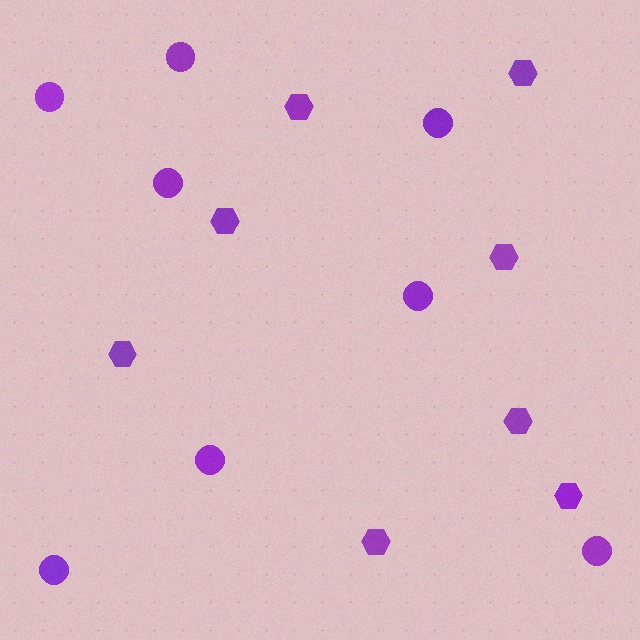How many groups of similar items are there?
There are 2 groups: one group of hexagons (8) and one group of circles (8).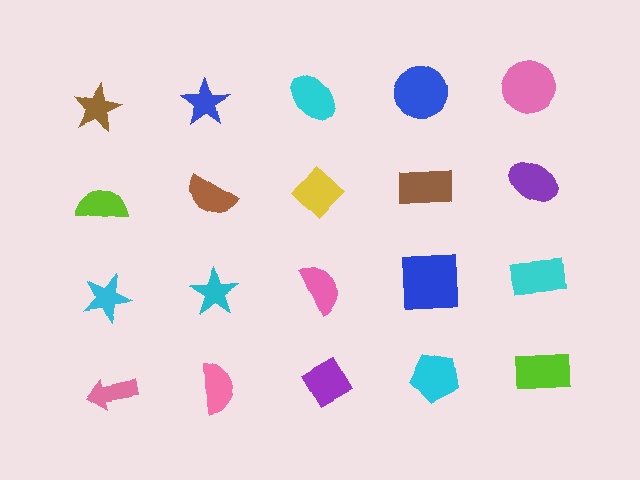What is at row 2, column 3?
A yellow diamond.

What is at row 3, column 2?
A cyan star.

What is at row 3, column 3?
A pink semicircle.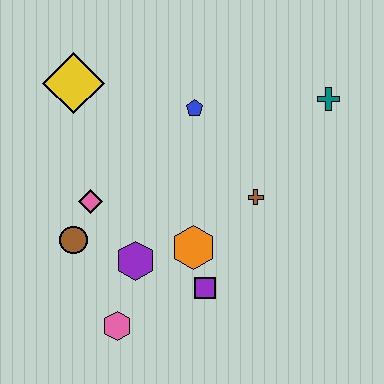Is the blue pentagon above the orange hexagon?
Yes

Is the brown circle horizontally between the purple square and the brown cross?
No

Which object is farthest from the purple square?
The yellow diamond is farthest from the purple square.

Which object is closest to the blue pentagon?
The brown cross is closest to the blue pentagon.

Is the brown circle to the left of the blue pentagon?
Yes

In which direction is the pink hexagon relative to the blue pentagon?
The pink hexagon is below the blue pentagon.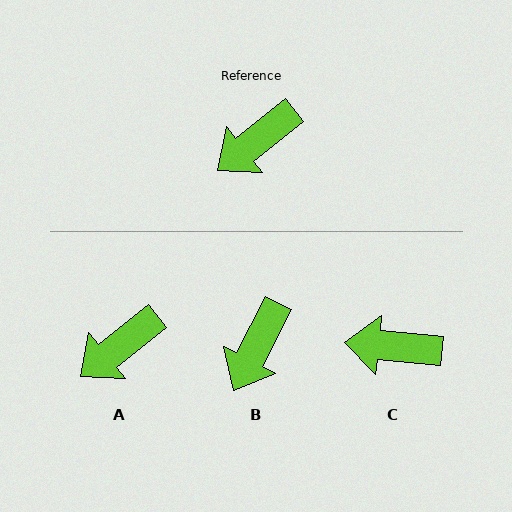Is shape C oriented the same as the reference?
No, it is off by about 44 degrees.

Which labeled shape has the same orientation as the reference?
A.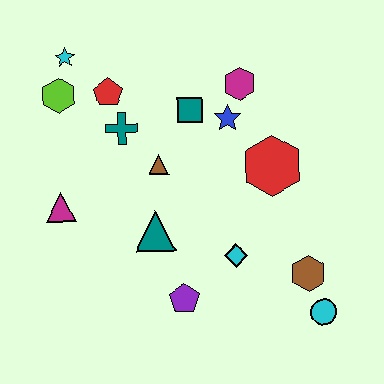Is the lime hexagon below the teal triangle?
No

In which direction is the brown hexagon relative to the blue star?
The brown hexagon is below the blue star.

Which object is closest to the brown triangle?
The teal cross is closest to the brown triangle.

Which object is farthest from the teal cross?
The cyan circle is farthest from the teal cross.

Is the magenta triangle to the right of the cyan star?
No